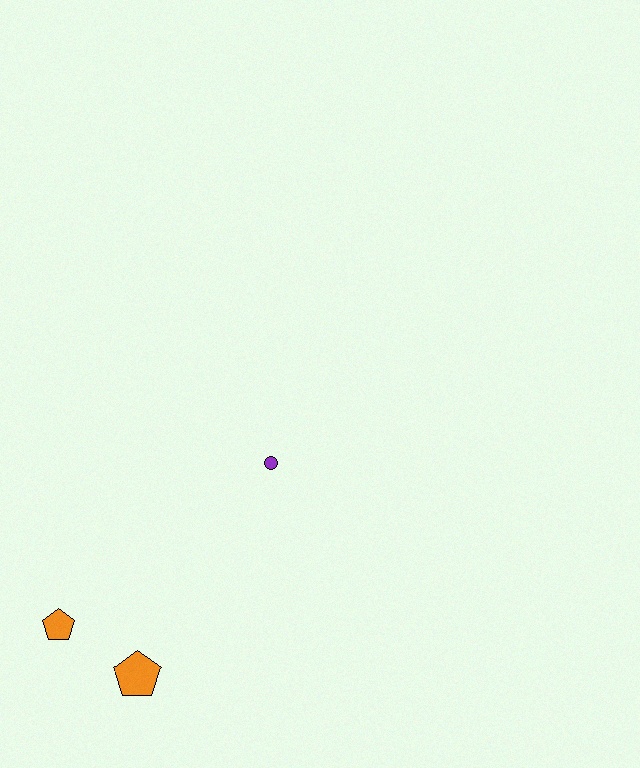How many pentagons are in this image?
There are 2 pentagons.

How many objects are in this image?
There are 3 objects.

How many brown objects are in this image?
There are no brown objects.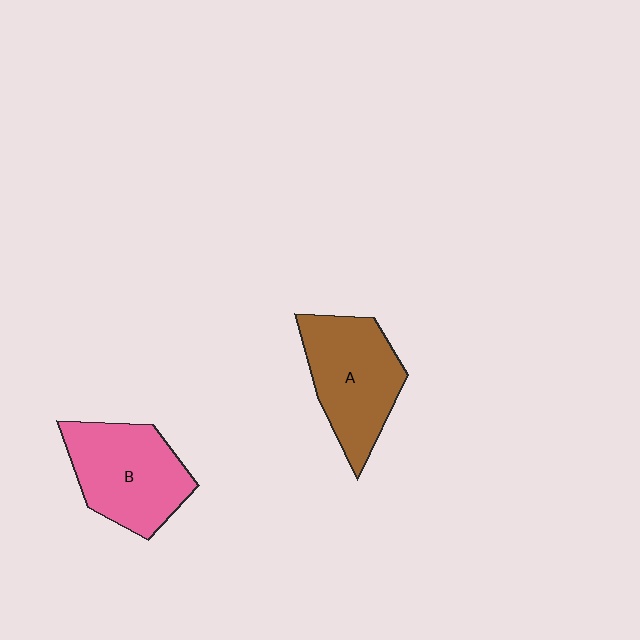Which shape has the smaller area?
Shape A (brown).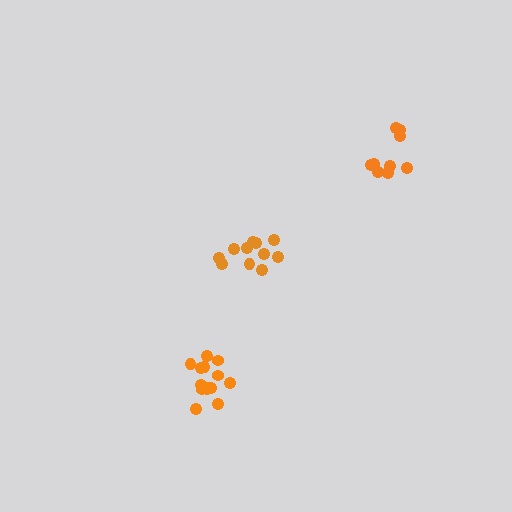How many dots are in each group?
Group 1: 11 dots, Group 2: 9 dots, Group 3: 14 dots (34 total).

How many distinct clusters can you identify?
There are 3 distinct clusters.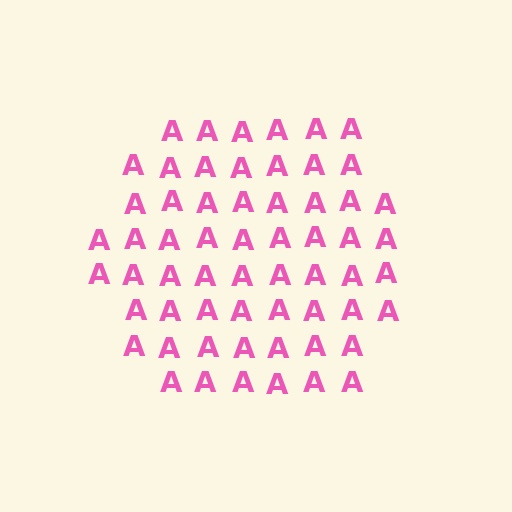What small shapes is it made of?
It is made of small letter A's.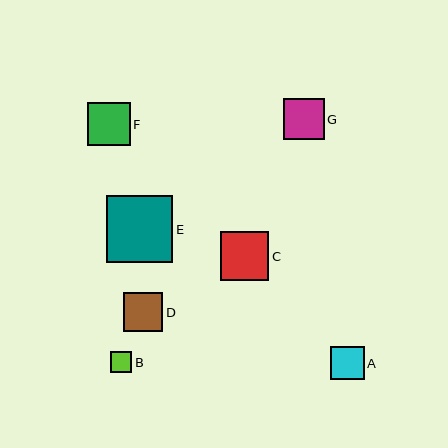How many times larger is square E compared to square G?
Square E is approximately 1.6 times the size of square G.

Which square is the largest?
Square E is the largest with a size of approximately 67 pixels.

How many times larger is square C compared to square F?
Square C is approximately 1.1 times the size of square F.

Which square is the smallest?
Square B is the smallest with a size of approximately 21 pixels.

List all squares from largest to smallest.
From largest to smallest: E, C, F, G, D, A, B.